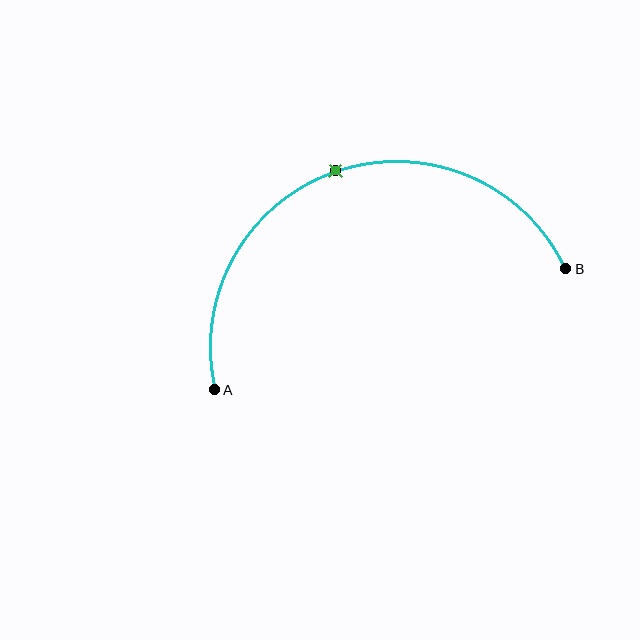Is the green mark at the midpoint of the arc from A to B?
Yes. The green mark lies on the arc at equal arc-length from both A and B — it is the arc midpoint.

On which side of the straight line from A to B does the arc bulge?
The arc bulges above the straight line connecting A and B.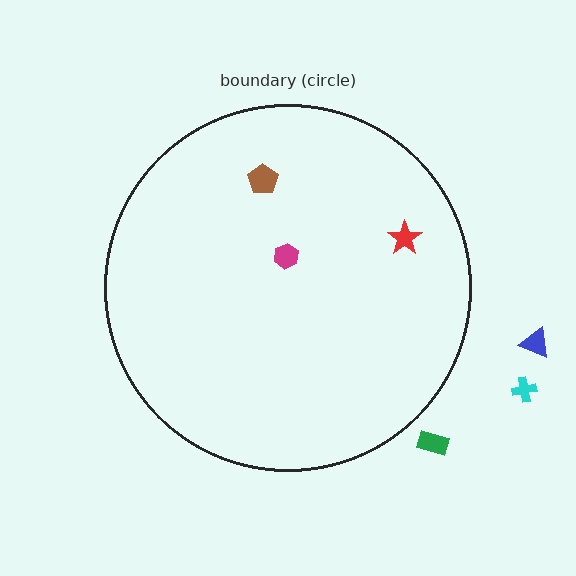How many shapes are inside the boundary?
3 inside, 3 outside.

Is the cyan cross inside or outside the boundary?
Outside.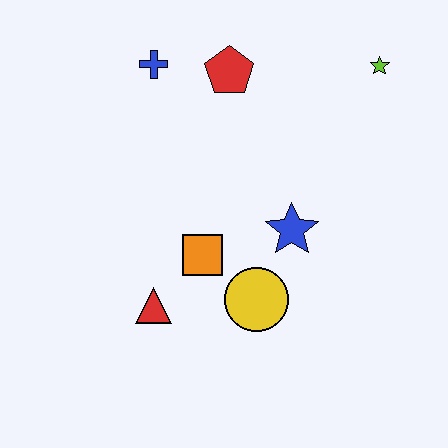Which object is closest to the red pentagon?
The blue cross is closest to the red pentagon.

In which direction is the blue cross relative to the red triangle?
The blue cross is above the red triangle.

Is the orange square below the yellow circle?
No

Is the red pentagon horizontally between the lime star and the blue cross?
Yes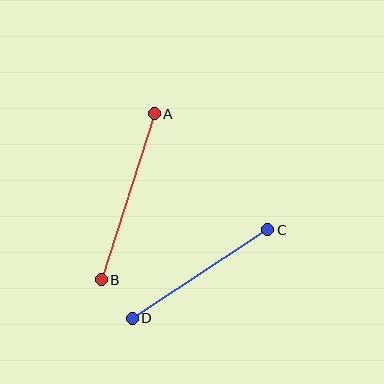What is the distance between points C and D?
The distance is approximately 162 pixels.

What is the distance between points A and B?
The distance is approximately 174 pixels.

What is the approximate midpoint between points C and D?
The midpoint is at approximately (200, 274) pixels.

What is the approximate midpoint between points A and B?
The midpoint is at approximately (128, 197) pixels.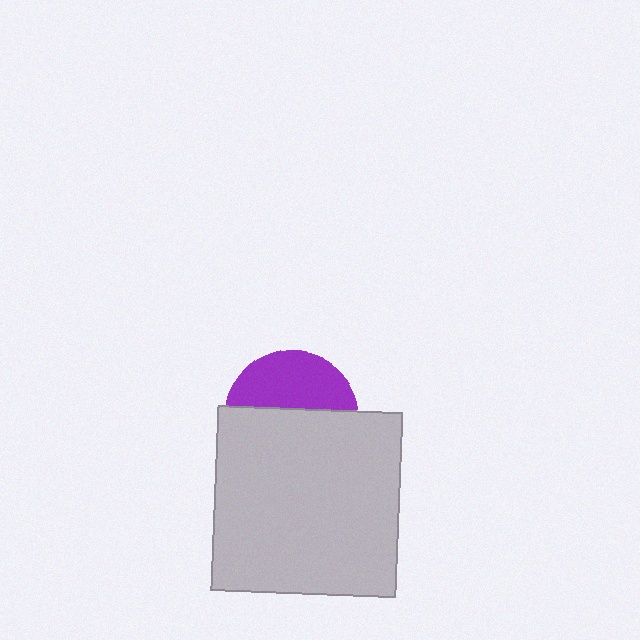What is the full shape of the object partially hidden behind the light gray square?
The partially hidden object is a purple circle.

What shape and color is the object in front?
The object in front is a light gray square.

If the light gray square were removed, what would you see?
You would see the complete purple circle.